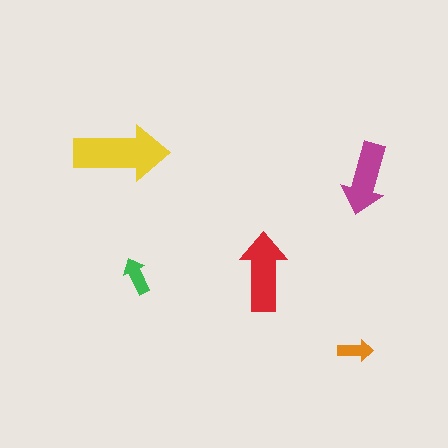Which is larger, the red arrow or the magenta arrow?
The red one.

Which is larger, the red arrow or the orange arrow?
The red one.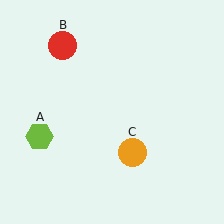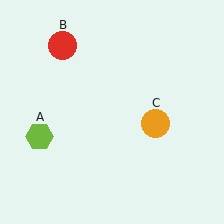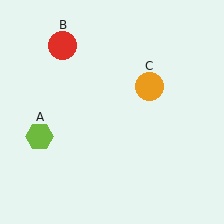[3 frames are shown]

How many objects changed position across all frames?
1 object changed position: orange circle (object C).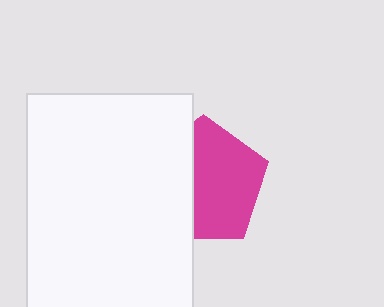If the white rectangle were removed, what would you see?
You would see the complete magenta pentagon.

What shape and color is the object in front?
The object in front is a white rectangle.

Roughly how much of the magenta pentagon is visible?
About half of it is visible (roughly 60%).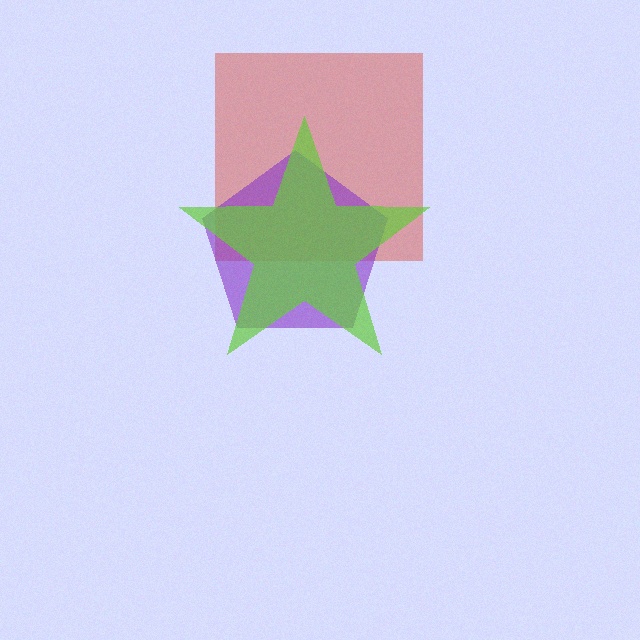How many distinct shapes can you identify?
There are 3 distinct shapes: a red square, a purple pentagon, a lime star.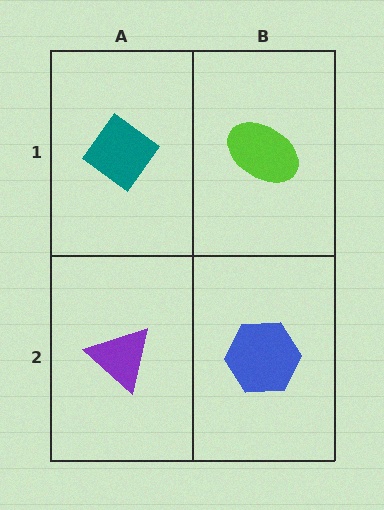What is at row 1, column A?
A teal diamond.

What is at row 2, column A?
A purple triangle.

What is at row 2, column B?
A blue hexagon.